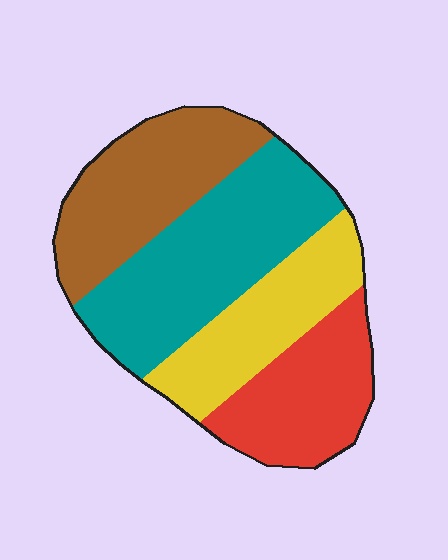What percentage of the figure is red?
Red covers around 20% of the figure.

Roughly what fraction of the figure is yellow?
Yellow takes up about one fifth (1/5) of the figure.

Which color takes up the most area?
Teal, at roughly 35%.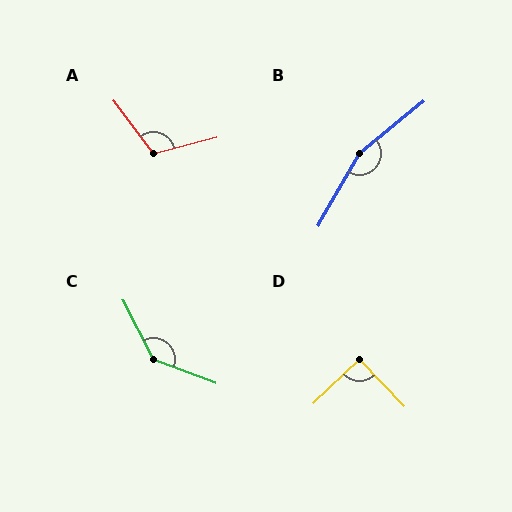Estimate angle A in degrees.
Approximately 113 degrees.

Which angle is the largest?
B, at approximately 159 degrees.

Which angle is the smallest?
D, at approximately 90 degrees.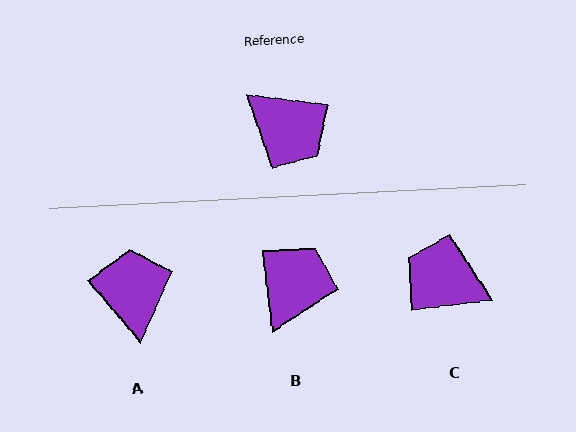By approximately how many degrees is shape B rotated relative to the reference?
Approximately 104 degrees counter-clockwise.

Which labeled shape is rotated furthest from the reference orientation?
C, about 166 degrees away.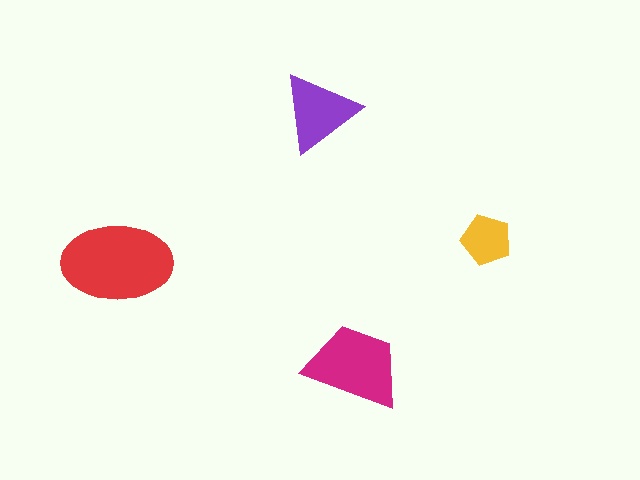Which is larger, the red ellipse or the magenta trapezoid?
The red ellipse.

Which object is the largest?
The red ellipse.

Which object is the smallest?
The yellow pentagon.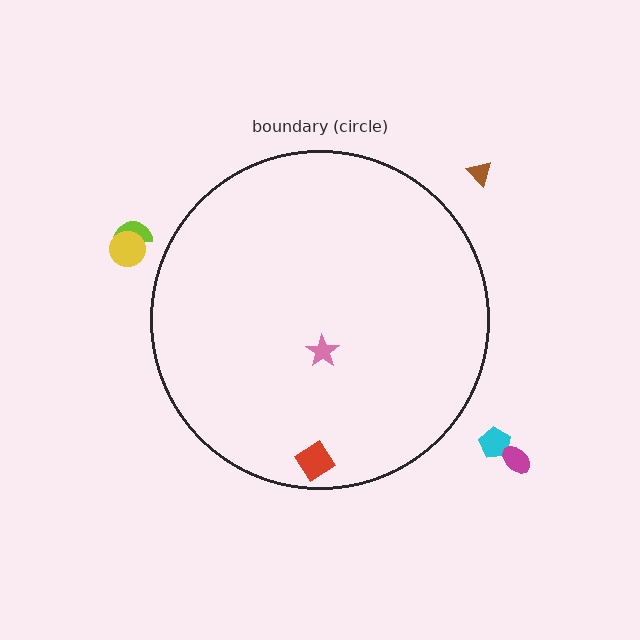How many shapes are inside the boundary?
2 inside, 5 outside.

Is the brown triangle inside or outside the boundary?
Outside.